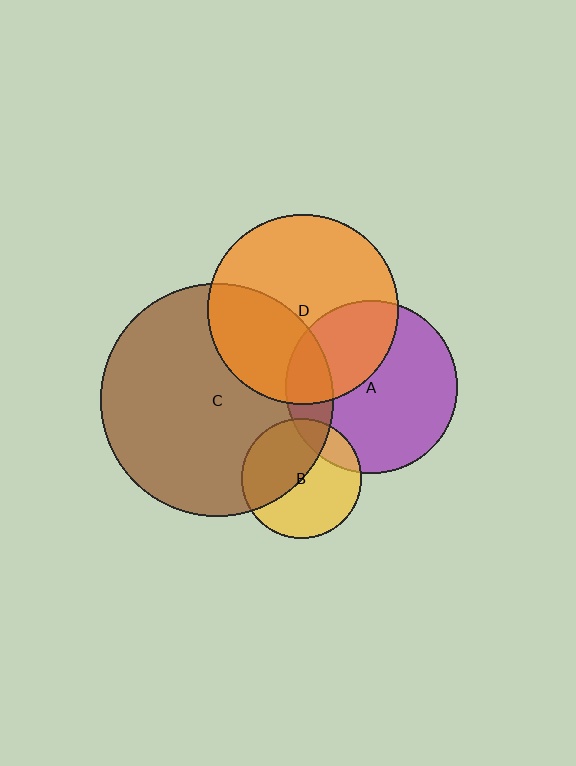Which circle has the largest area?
Circle C (brown).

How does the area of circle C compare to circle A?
Approximately 1.8 times.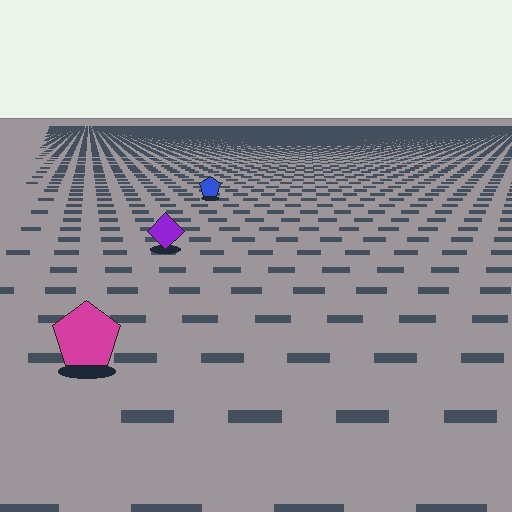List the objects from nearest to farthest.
From nearest to farthest: the magenta pentagon, the purple diamond, the blue pentagon.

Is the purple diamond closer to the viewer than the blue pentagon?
Yes. The purple diamond is closer — you can tell from the texture gradient: the ground texture is coarser near it.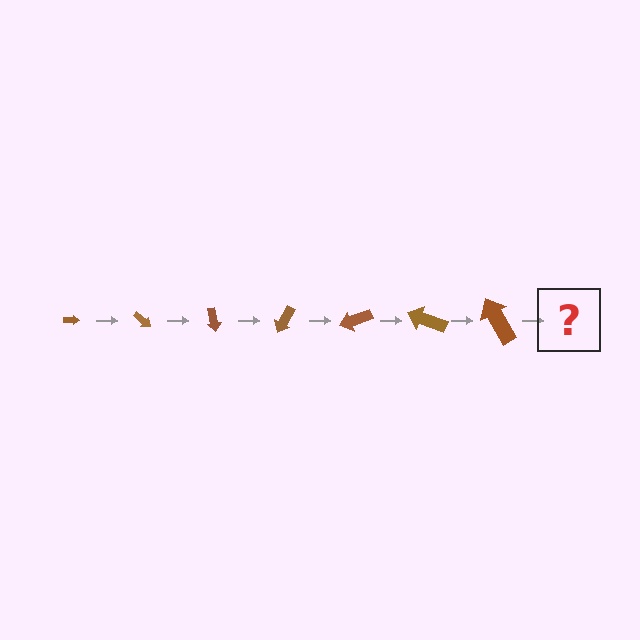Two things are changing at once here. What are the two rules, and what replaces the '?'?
The two rules are that the arrow grows larger each step and it rotates 40 degrees each step. The '?' should be an arrow, larger than the previous one and rotated 280 degrees from the start.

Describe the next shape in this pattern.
It should be an arrow, larger than the previous one and rotated 280 degrees from the start.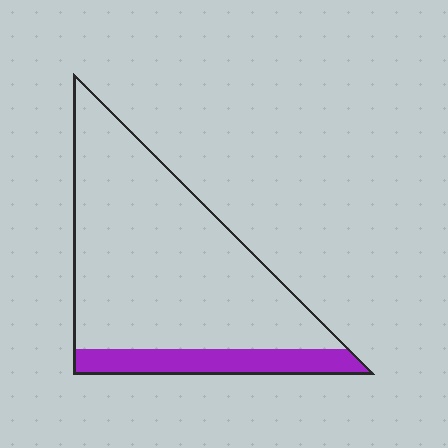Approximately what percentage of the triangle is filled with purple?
Approximately 15%.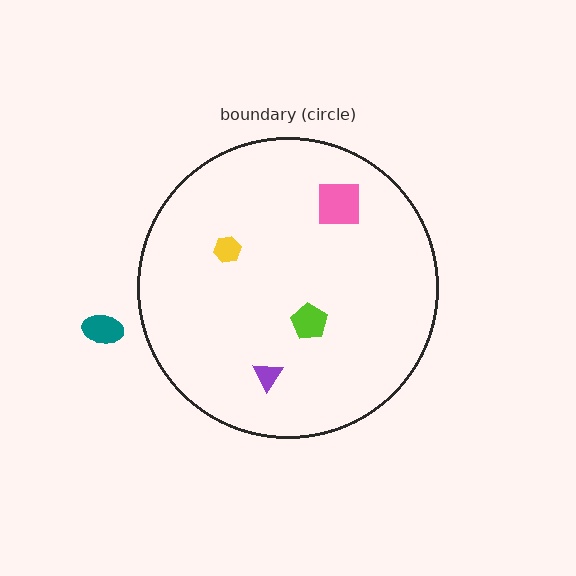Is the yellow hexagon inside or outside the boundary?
Inside.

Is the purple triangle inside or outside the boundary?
Inside.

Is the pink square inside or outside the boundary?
Inside.